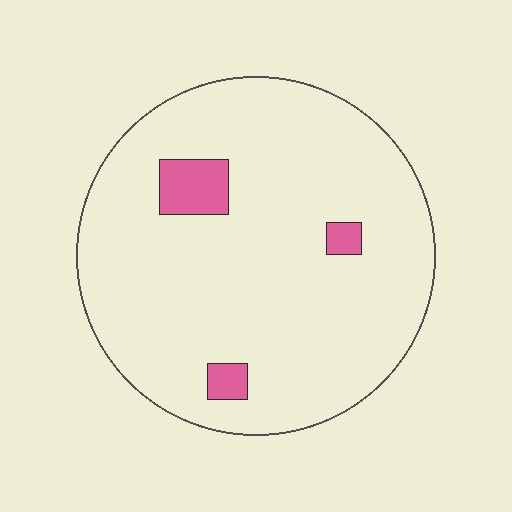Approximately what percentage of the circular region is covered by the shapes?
Approximately 5%.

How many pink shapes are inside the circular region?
3.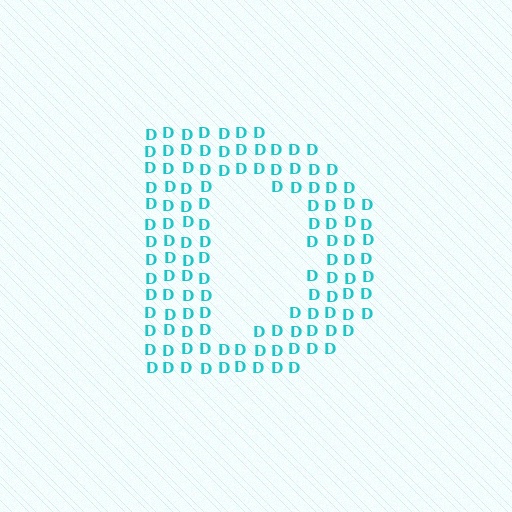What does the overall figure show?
The overall figure shows the letter D.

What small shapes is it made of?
It is made of small letter D's.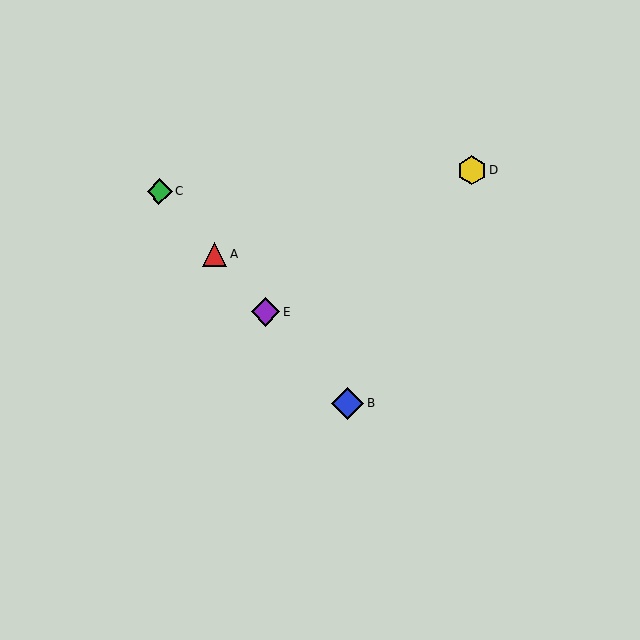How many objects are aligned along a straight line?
4 objects (A, B, C, E) are aligned along a straight line.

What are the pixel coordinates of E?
Object E is at (266, 311).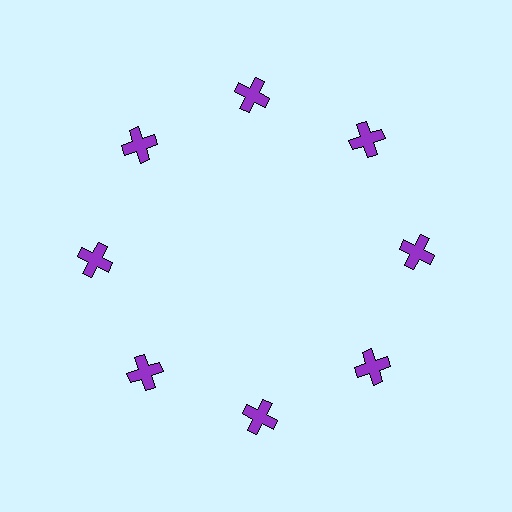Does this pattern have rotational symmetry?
Yes, this pattern has 8-fold rotational symmetry. It looks the same after rotating 45 degrees around the center.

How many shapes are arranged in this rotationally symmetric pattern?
There are 8 shapes, arranged in 8 groups of 1.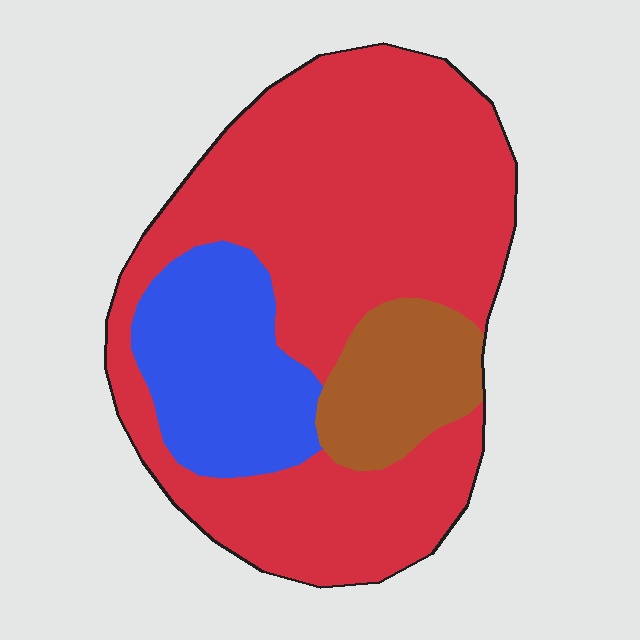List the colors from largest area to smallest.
From largest to smallest: red, blue, brown.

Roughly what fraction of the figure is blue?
Blue takes up less than a quarter of the figure.